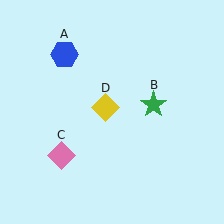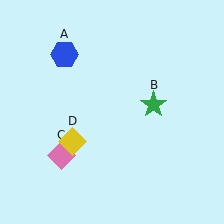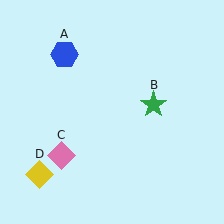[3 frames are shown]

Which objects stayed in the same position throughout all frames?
Blue hexagon (object A) and green star (object B) and pink diamond (object C) remained stationary.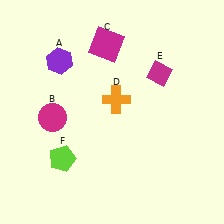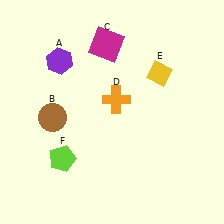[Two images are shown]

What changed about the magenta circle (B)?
In Image 1, B is magenta. In Image 2, it changed to brown.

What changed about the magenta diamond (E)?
In Image 1, E is magenta. In Image 2, it changed to yellow.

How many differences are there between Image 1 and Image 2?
There are 2 differences between the two images.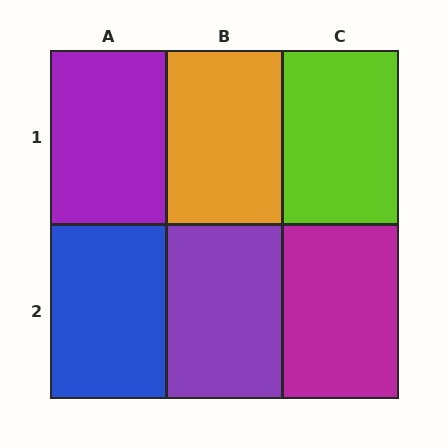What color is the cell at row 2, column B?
Purple.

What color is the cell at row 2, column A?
Blue.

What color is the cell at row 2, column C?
Magenta.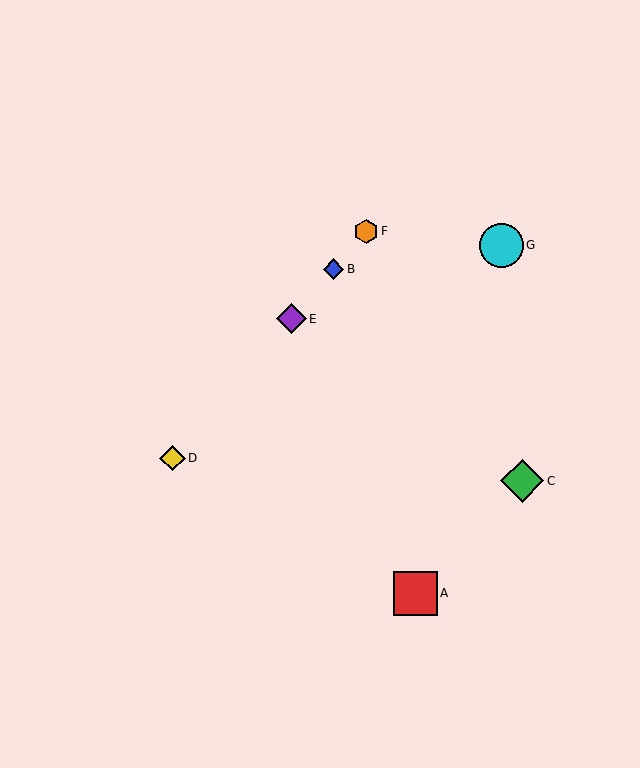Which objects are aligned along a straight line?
Objects B, D, E, F are aligned along a straight line.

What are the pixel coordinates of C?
Object C is at (522, 481).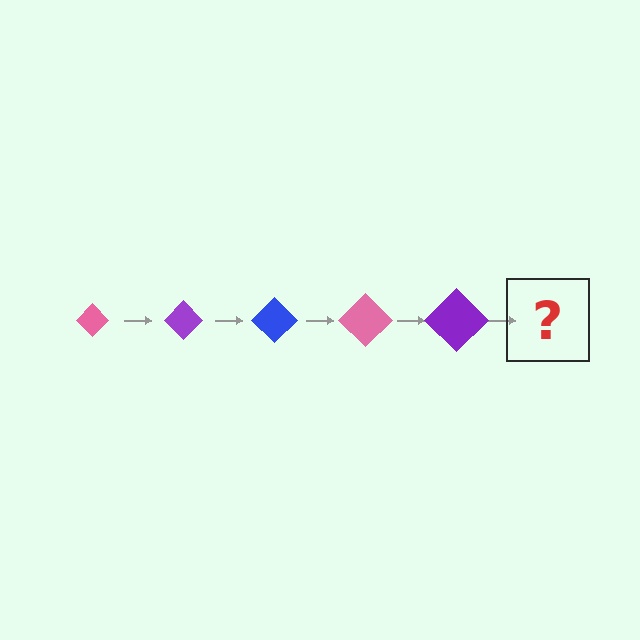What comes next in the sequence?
The next element should be a blue diamond, larger than the previous one.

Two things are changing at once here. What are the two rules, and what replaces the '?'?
The two rules are that the diamond grows larger each step and the color cycles through pink, purple, and blue. The '?' should be a blue diamond, larger than the previous one.